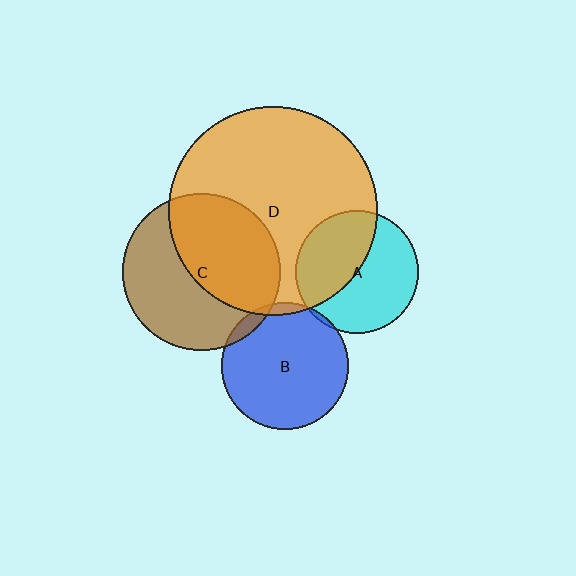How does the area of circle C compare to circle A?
Approximately 1.6 times.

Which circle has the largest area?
Circle D (orange).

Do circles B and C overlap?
Yes.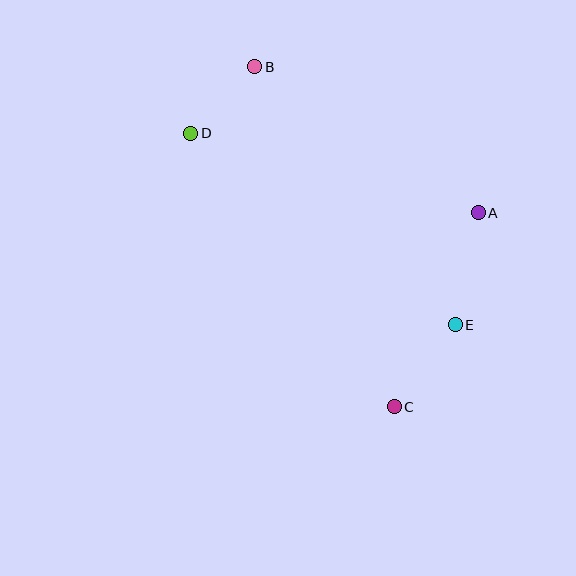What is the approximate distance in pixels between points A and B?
The distance between A and B is approximately 267 pixels.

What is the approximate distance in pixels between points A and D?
The distance between A and D is approximately 298 pixels.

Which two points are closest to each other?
Points B and D are closest to each other.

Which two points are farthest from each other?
Points B and C are farthest from each other.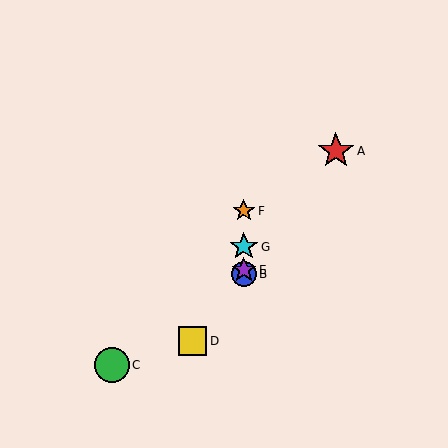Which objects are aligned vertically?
Objects B, E, F, G are aligned vertically.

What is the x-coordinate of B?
Object B is at x≈244.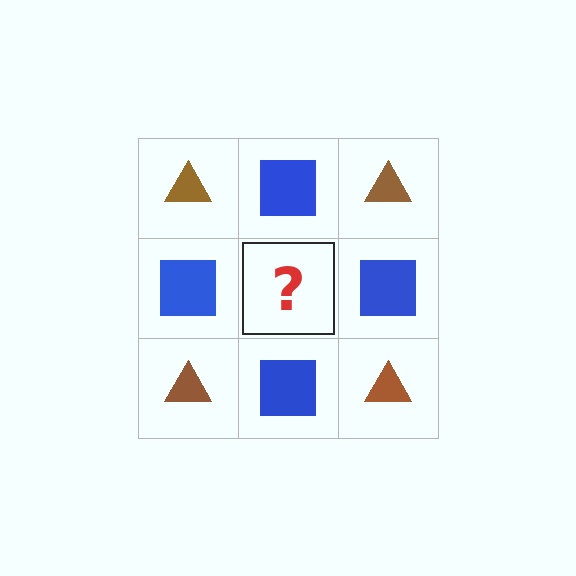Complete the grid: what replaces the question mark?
The question mark should be replaced with a brown triangle.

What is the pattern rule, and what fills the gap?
The rule is that it alternates brown triangle and blue square in a checkerboard pattern. The gap should be filled with a brown triangle.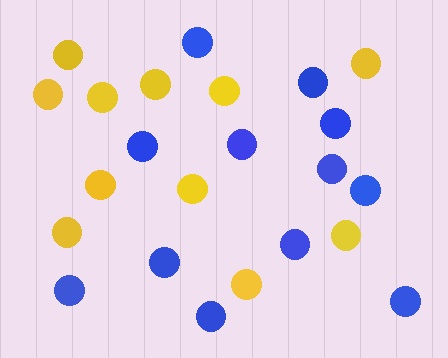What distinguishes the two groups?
There are 2 groups: one group of yellow circles (11) and one group of blue circles (12).